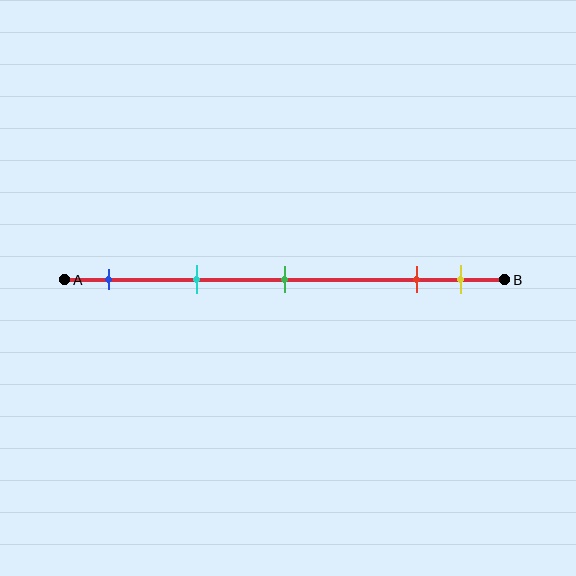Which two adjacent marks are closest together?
The red and yellow marks are the closest adjacent pair.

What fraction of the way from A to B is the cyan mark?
The cyan mark is approximately 30% (0.3) of the way from A to B.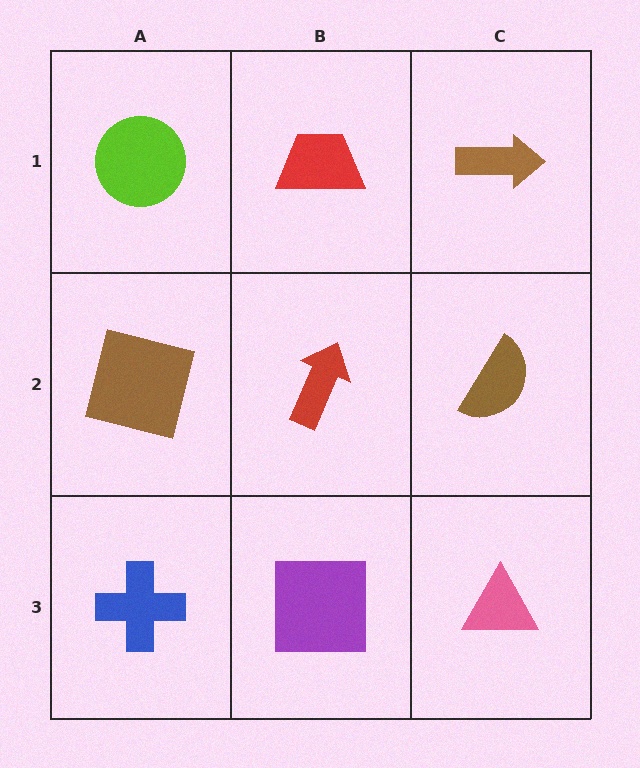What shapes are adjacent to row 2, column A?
A lime circle (row 1, column A), a blue cross (row 3, column A), a red arrow (row 2, column B).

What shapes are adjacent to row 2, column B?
A red trapezoid (row 1, column B), a purple square (row 3, column B), a brown square (row 2, column A), a brown semicircle (row 2, column C).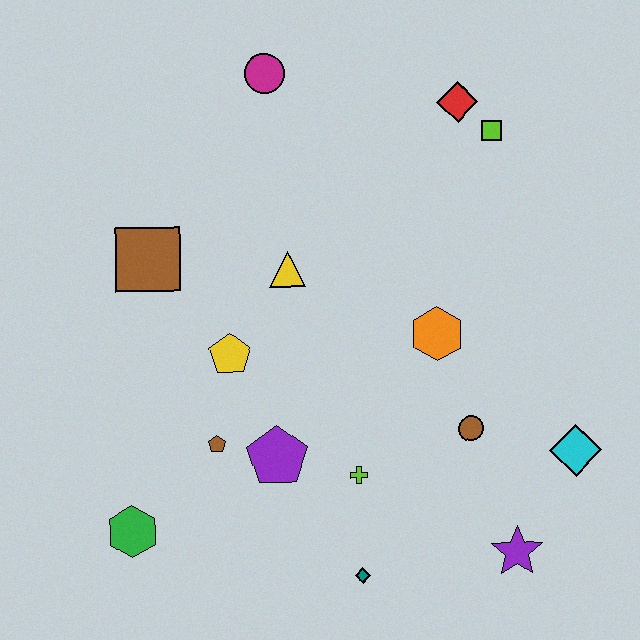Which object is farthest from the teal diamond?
The magenta circle is farthest from the teal diamond.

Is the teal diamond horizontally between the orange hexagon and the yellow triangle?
Yes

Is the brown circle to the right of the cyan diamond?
No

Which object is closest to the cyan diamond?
The brown circle is closest to the cyan diamond.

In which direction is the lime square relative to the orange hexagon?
The lime square is above the orange hexagon.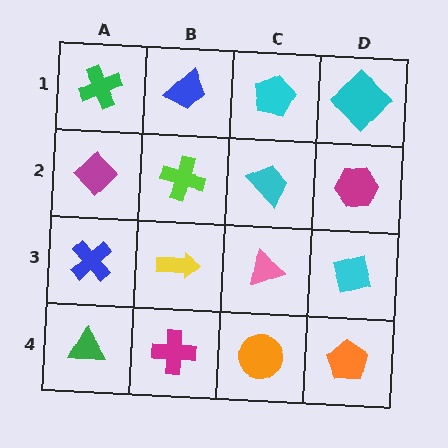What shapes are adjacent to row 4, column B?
A yellow arrow (row 3, column B), a green triangle (row 4, column A), an orange circle (row 4, column C).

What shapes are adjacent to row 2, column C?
A cyan pentagon (row 1, column C), a pink triangle (row 3, column C), a lime cross (row 2, column B), a magenta hexagon (row 2, column D).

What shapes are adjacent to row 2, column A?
A green cross (row 1, column A), a blue cross (row 3, column A), a lime cross (row 2, column B).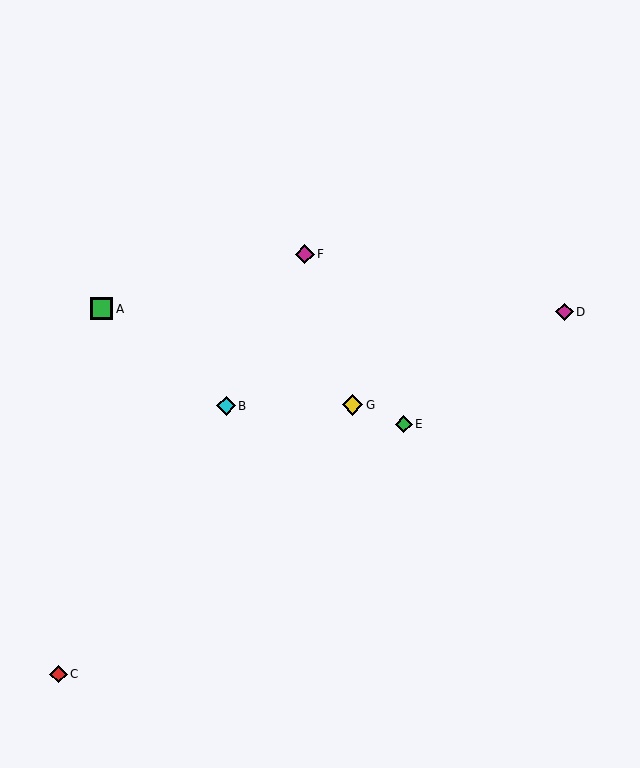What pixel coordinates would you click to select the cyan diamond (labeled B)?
Click at (226, 406) to select the cyan diamond B.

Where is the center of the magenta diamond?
The center of the magenta diamond is at (565, 312).